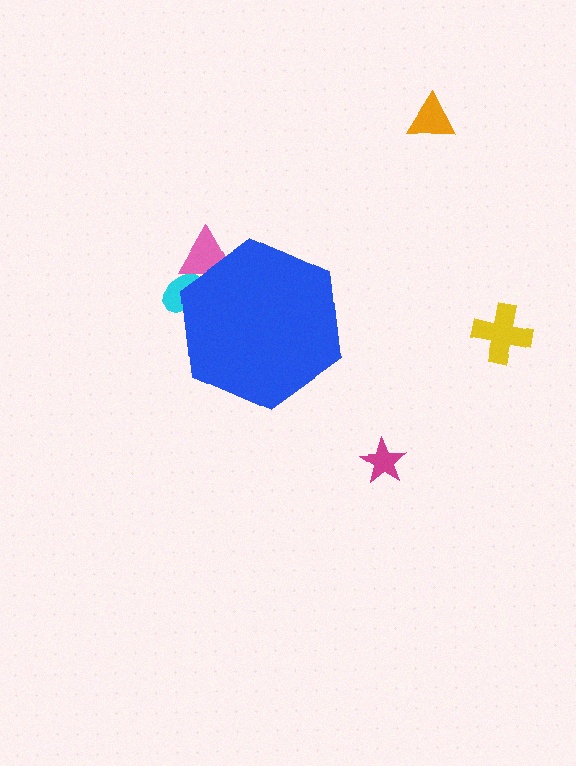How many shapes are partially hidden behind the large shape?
2 shapes are partially hidden.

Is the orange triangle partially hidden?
No, the orange triangle is fully visible.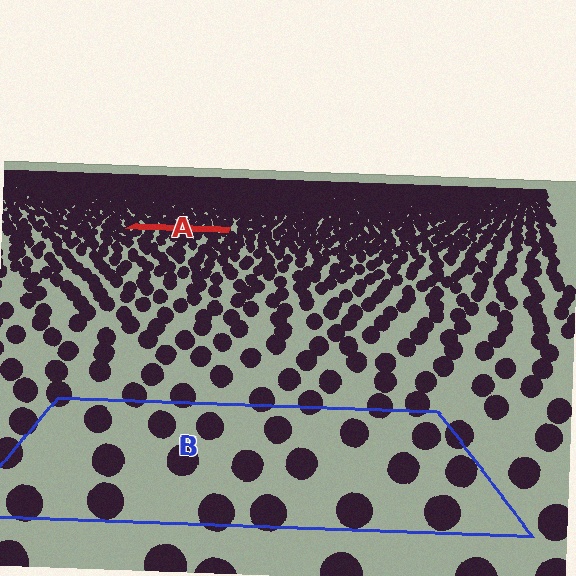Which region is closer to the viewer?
Region B is closer. The texture elements there are larger and more spread out.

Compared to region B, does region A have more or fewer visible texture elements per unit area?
Region A has more texture elements per unit area — they are packed more densely because it is farther away.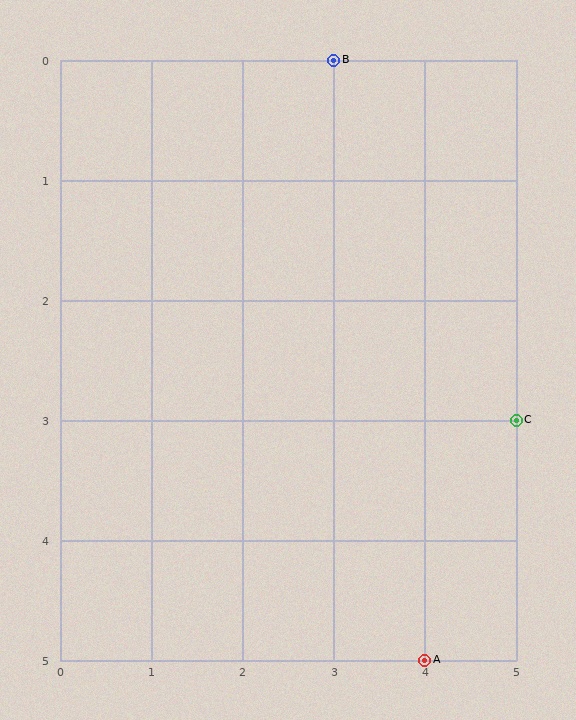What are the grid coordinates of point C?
Point C is at grid coordinates (5, 3).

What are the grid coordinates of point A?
Point A is at grid coordinates (4, 5).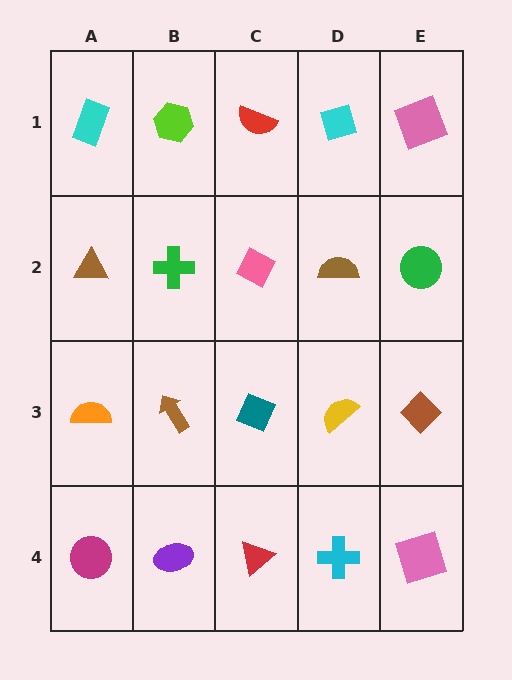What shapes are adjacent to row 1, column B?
A green cross (row 2, column B), a cyan rectangle (row 1, column A), a red semicircle (row 1, column C).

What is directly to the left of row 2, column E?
A brown semicircle.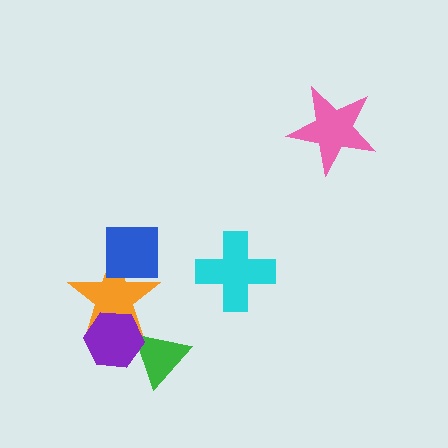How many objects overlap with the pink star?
0 objects overlap with the pink star.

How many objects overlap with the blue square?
1 object overlaps with the blue square.